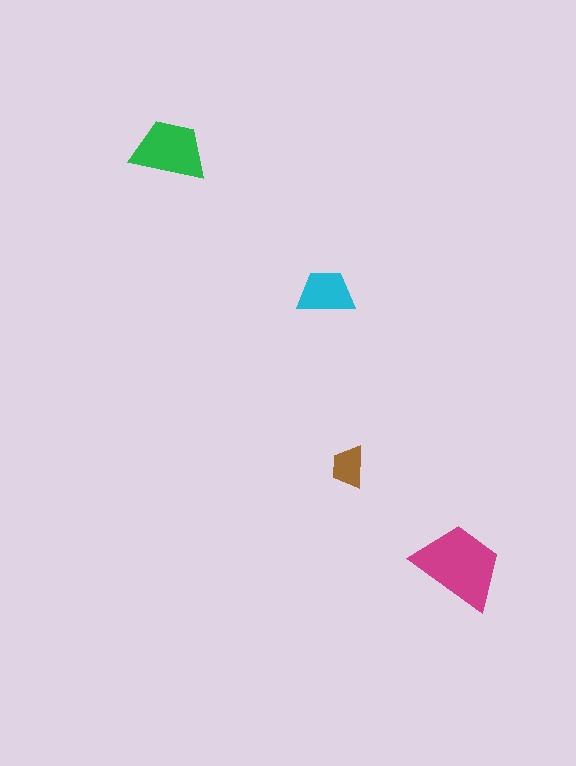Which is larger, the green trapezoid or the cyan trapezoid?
The green one.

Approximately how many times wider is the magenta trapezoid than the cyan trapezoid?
About 1.5 times wider.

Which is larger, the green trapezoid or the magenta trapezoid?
The magenta one.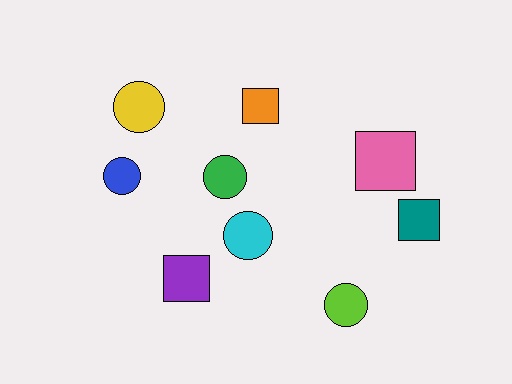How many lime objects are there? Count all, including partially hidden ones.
There is 1 lime object.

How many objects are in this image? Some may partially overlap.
There are 9 objects.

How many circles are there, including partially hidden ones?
There are 5 circles.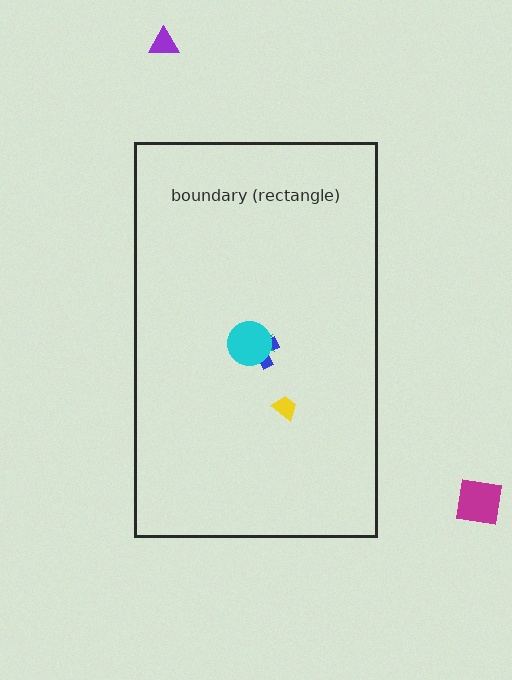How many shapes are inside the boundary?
4 inside, 2 outside.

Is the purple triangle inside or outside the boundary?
Outside.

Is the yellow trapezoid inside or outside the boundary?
Inside.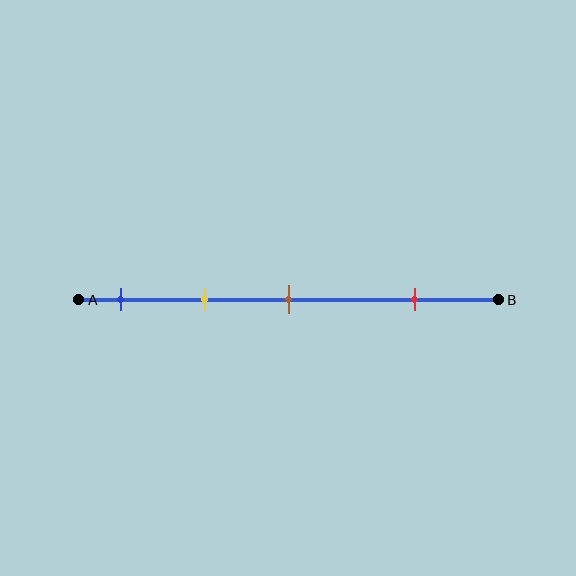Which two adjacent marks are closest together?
The blue and yellow marks are the closest adjacent pair.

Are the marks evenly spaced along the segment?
No, the marks are not evenly spaced.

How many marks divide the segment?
There are 4 marks dividing the segment.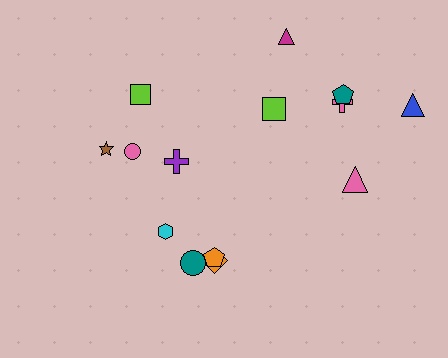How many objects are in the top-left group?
There are 4 objects.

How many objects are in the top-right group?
There are 6 objects.